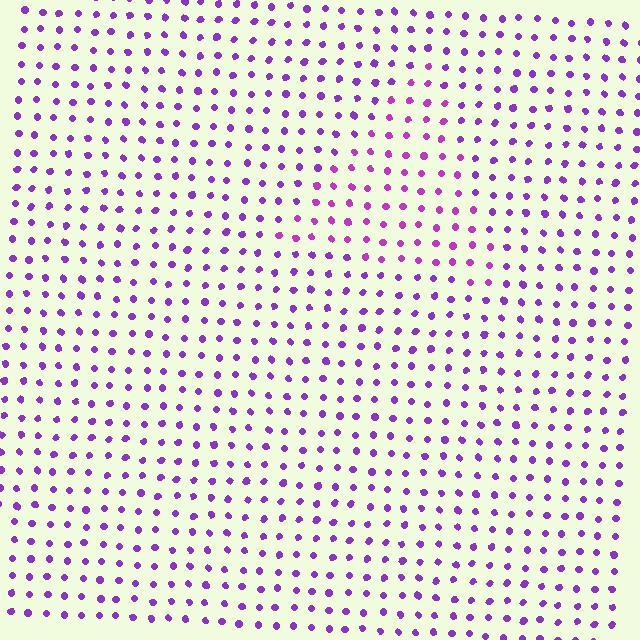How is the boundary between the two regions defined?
The boundary is defined purely by a slight shift in hue (about 28 degrees). Spacing, size, and orientation are identical on both sides.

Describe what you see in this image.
The image is filled with small purple elements in a uniform arrangement. A triangle-shaped region is visible where the elements are tinted to a slightly different hue, forming a subtle color boundary.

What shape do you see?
I see a triangle.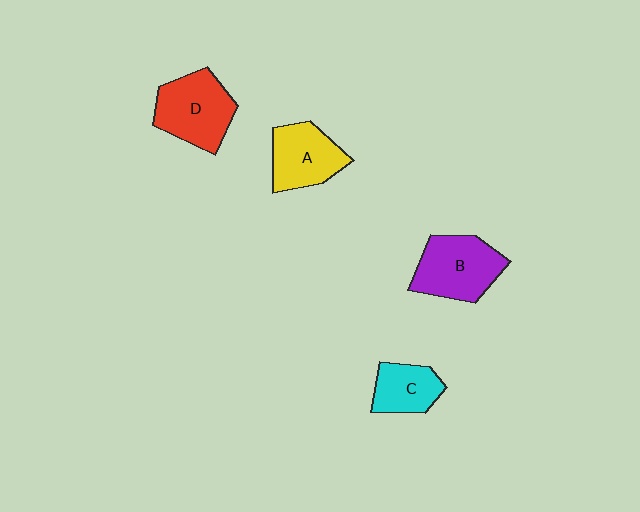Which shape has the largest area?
Shape B (purple).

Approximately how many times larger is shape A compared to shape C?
Approximately 1.3 times.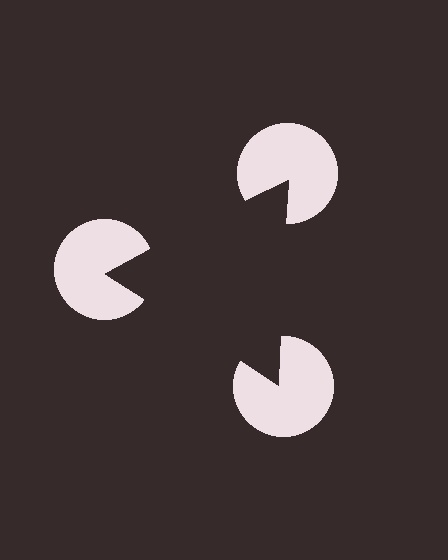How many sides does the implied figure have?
3 sides.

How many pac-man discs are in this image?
There are 3 — one at each vertex of the illusory triangle.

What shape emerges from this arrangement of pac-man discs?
An illusory triangle — its edges are inferred from the aligned wedge cuts in the pac-man discs, not physically drawn.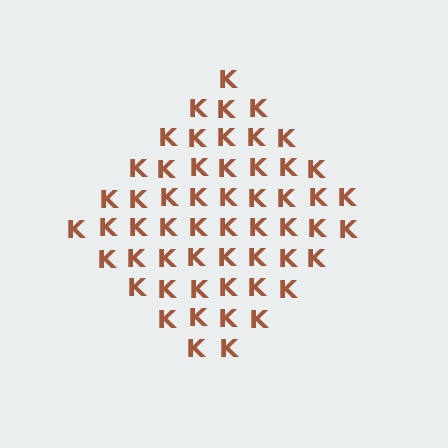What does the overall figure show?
The overall figure shows a diamond.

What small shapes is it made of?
It is made of small letter K's.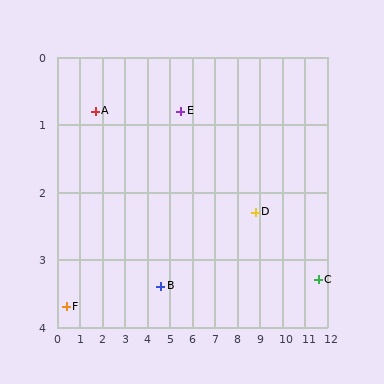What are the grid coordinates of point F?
Point F is at approximately (0.4, 3.7).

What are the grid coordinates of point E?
Point E is at approximately (5.5, 0.8).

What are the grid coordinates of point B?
Point B is at approximately (4.6, 3.4).